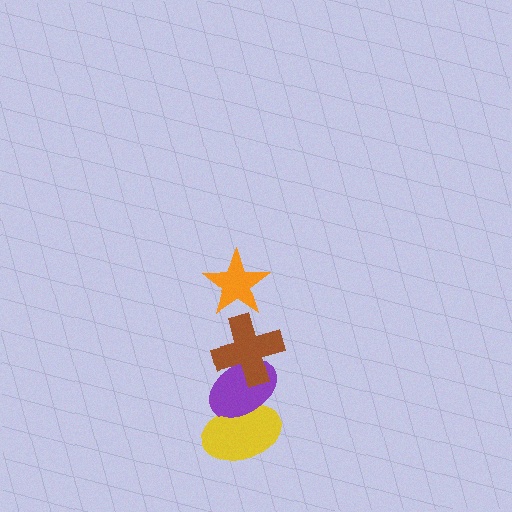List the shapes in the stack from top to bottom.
From top to bottom: the orange star, the brown cross, the purple ellipse, the yellow ellipse.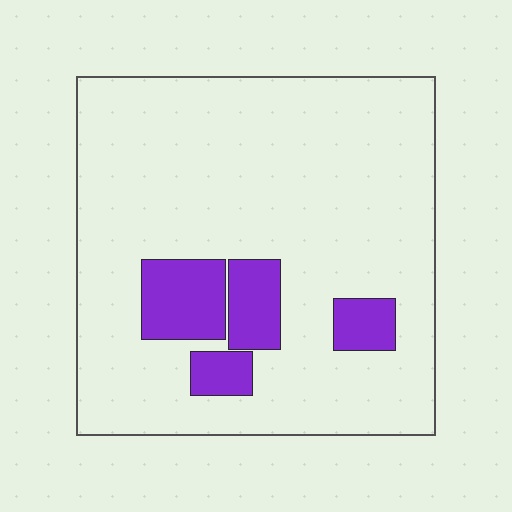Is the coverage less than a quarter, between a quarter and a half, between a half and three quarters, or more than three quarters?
Less than a quarter.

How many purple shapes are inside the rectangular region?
4.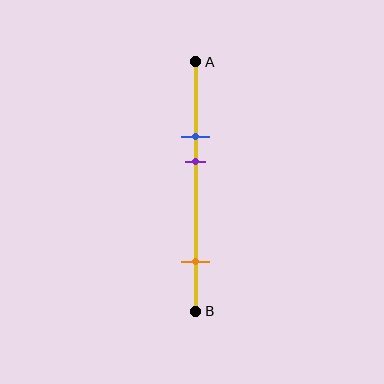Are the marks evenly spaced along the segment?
No, the marks are not evenly spaced.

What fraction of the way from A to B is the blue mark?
The blue mark is approximately 30% (0.3) of the way from A to B.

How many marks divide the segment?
There are 3 marks dividing the segment.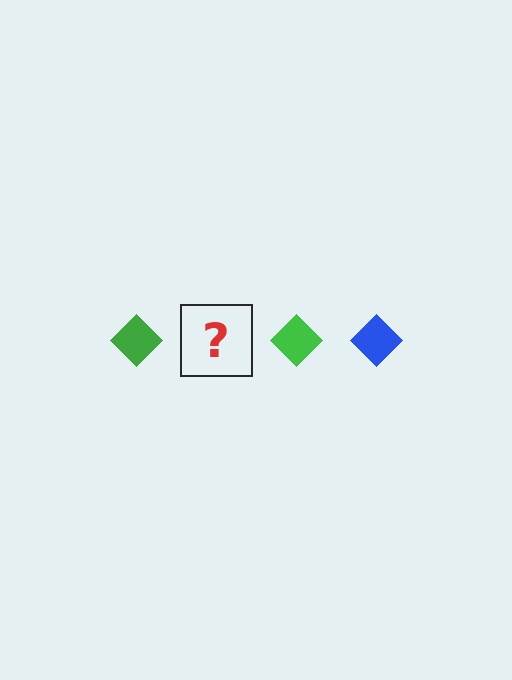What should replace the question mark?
The question mark should be replaced with a blue diamond.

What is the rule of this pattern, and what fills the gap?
The rule is that the pattern cycles through green, blue diamonds. The gap should be filled with a blue diamond.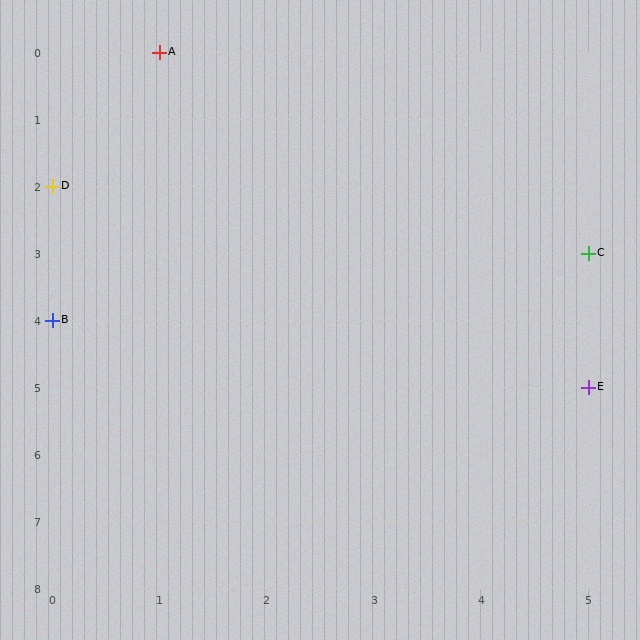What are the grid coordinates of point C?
Point C is at grid coordinates (5, 3).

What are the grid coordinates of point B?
Point B is at grid coordinates (0, 4).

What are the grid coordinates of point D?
Point D is at grid coordinates (0, 2).